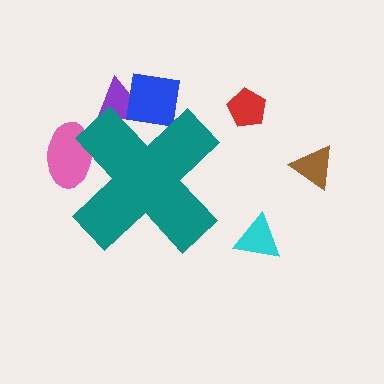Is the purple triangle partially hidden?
Yes, the purple triangle is partially hidden behind the teal cross.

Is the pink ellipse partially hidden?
Yes, the pink ellipse is partially hidden behind the teal cross.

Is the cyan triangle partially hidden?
No, the cyan triangle is fully visible.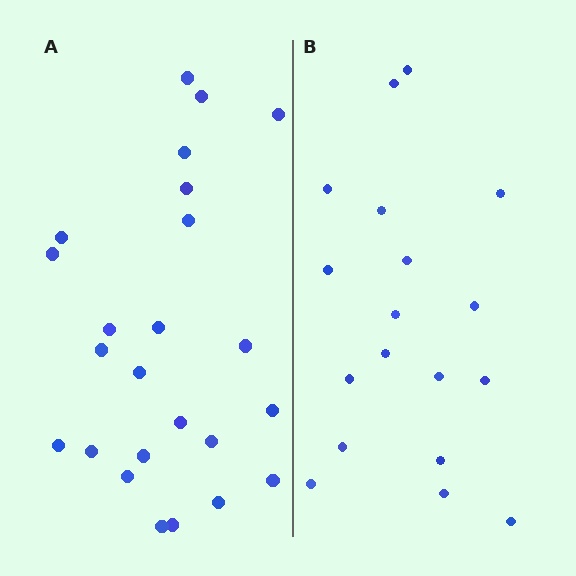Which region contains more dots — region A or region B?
Region A (the left region) has more dots.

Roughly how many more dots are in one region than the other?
Region A has about 6 more dots than region B.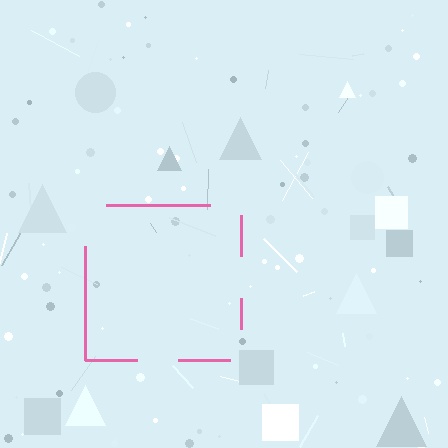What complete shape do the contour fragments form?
The contour fragments form a square.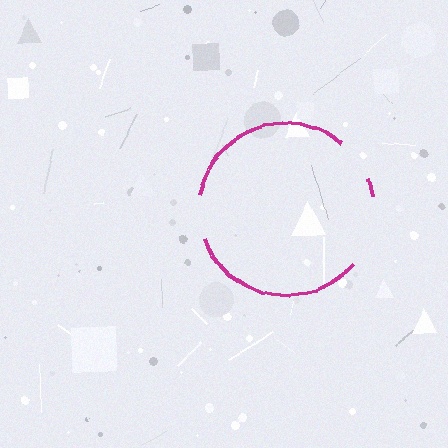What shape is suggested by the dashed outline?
The dashed outline suggests a circle.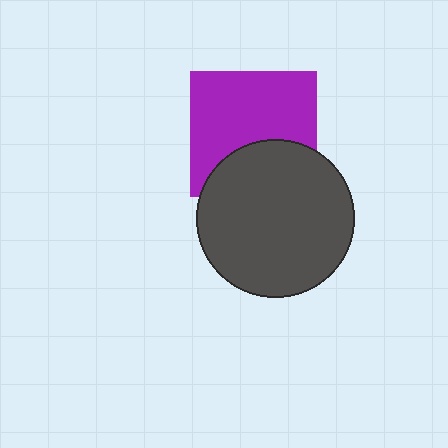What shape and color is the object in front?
The object in front is a dark gray circle.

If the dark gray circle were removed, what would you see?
You would see the complete purple square.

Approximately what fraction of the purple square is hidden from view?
Roughly 35% of the purple square is hidden behind the dark gray circle.